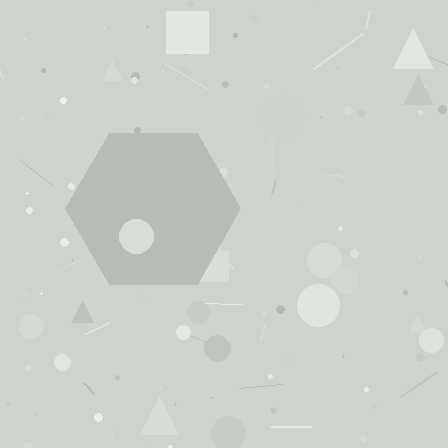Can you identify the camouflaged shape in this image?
The camouflaged shape is a hexagon.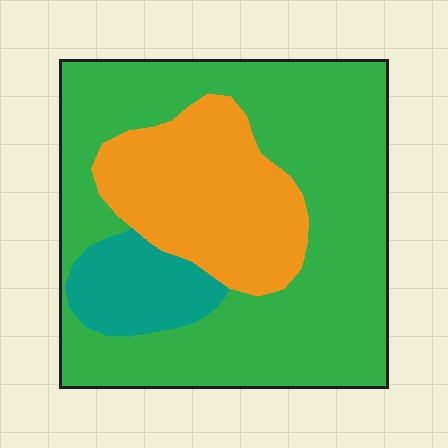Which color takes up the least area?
Teal, at roughly 10%.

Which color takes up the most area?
Green, at roughly 65%.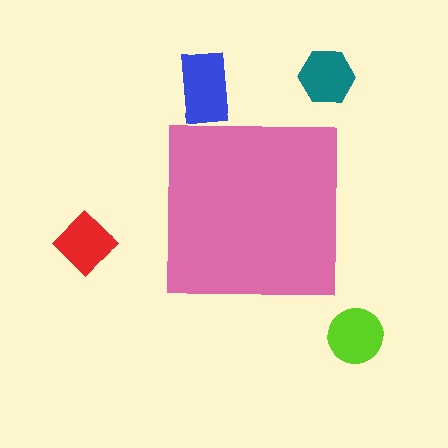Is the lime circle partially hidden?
No, the lime circle is fully visible.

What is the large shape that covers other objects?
A pink square.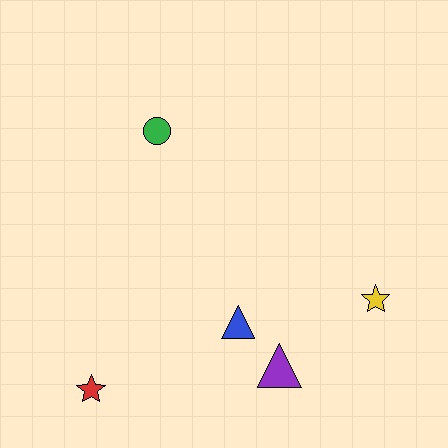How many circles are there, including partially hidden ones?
There is 1 circle.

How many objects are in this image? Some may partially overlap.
There are 5 objects.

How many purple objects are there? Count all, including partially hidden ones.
There is 1 purple object.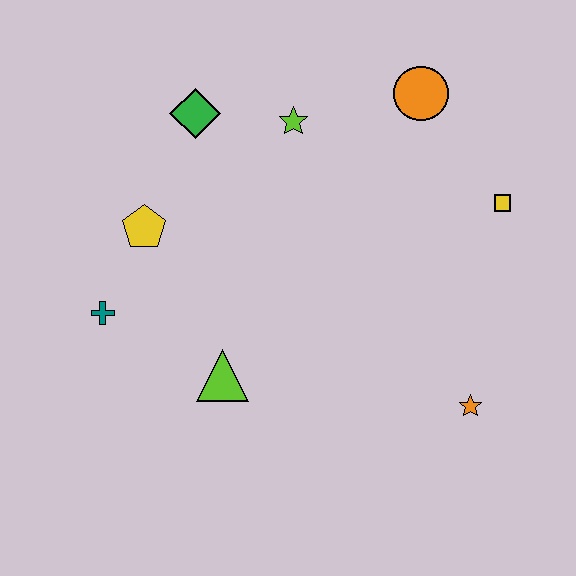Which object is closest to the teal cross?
The yellow pentagon is closest to the teal cross.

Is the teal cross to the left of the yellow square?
Yes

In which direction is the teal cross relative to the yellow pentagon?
The teal cross is below the yellow pentagon.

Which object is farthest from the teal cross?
The yellow square is farthest from the teal cross.